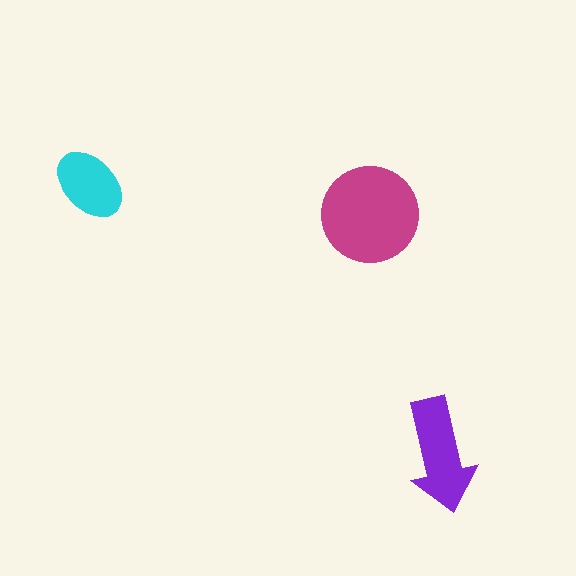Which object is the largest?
The magenta circle.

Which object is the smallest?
The cyan ellipse.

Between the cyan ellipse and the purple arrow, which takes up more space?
The purple arrow.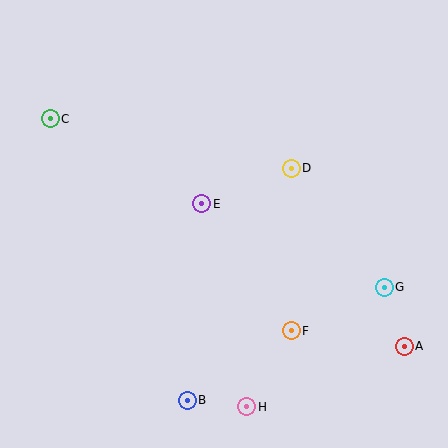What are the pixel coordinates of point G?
Point G is at (384, 287).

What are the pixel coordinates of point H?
Point H is at (247, 407).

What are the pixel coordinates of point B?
Point B is at (187, 400).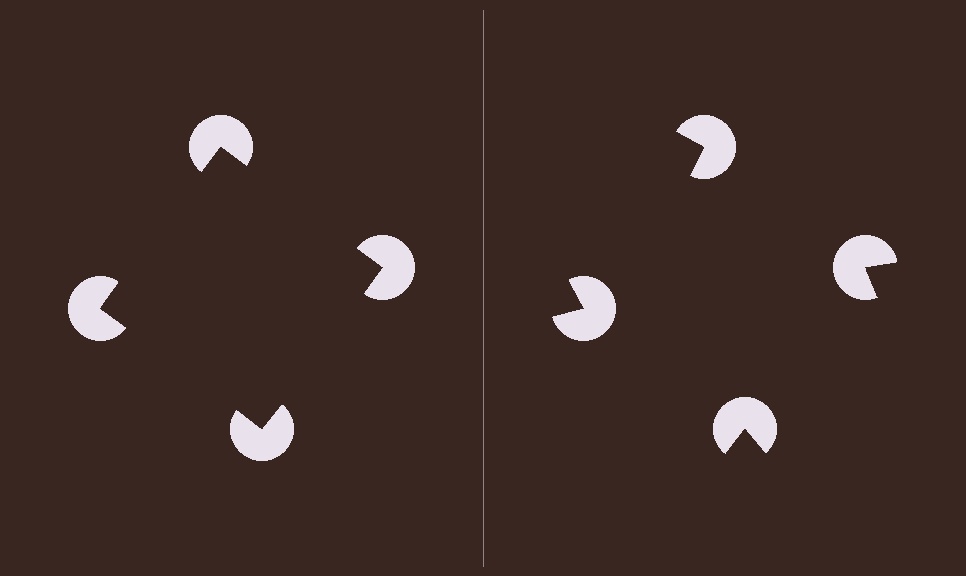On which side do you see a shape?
An illusory square appears on the left side. On the right side the wedge cuts are rotated, so no coherent shape forms.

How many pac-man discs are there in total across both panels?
8 — 4 on each side.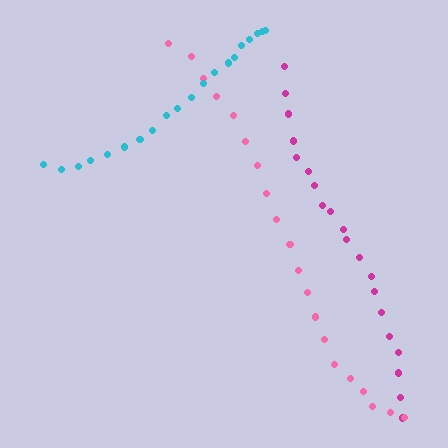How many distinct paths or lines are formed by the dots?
There are 3 distinct paths.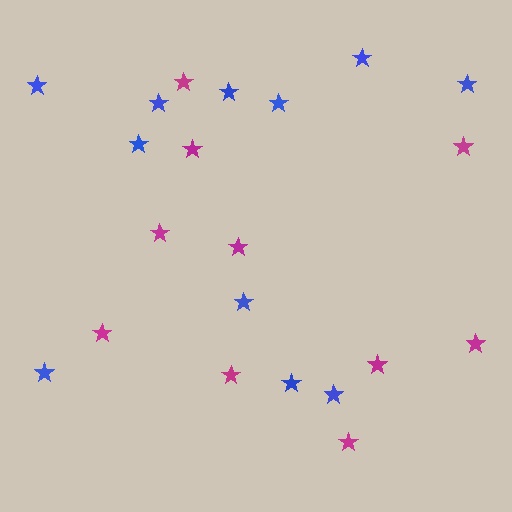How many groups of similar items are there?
There are 2 groups: one group of magenta stars (10) and one group of blue stars (11).